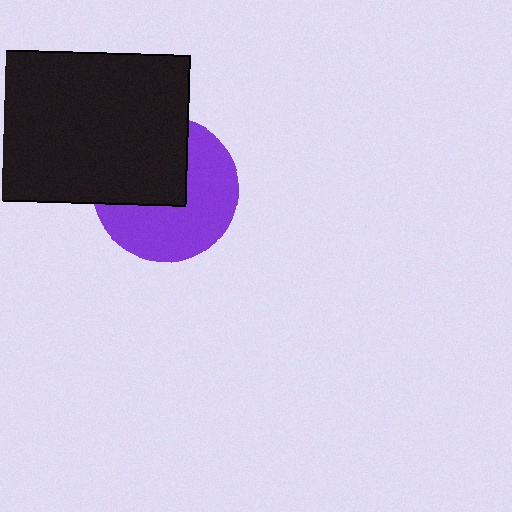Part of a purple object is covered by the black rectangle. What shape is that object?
It is a circle.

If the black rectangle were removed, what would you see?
You would see the complete purple circle.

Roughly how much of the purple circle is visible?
About half of it is visible (roughly 56%).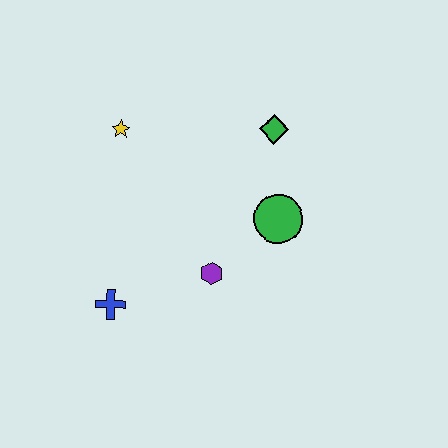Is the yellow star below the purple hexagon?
No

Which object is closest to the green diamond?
The green circle is closest to the green diamond.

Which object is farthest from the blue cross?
The green diamond is farthest from the blue cross.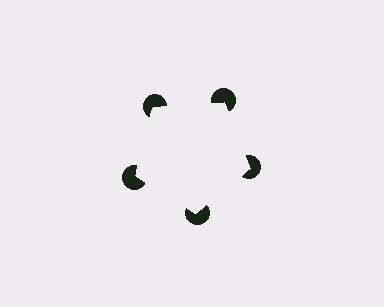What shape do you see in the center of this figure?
An illusory pentagon — its edges are inferred from the aligned wedge cuts in the pac-man discs, not physically drawn.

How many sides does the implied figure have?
5 sides.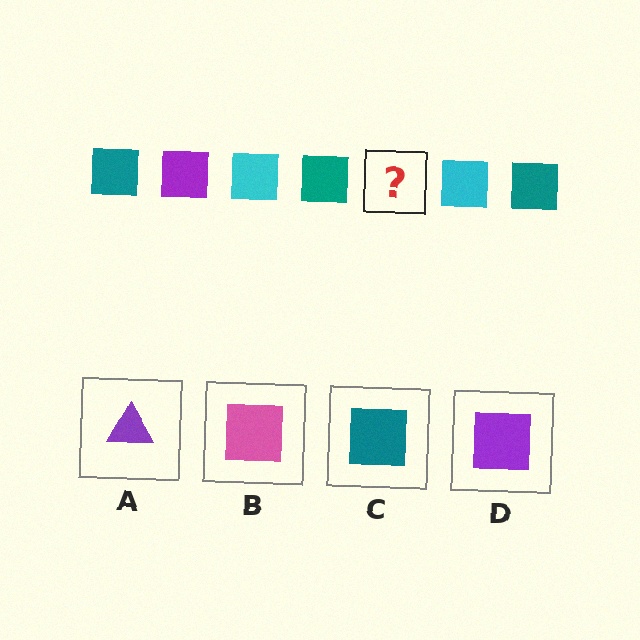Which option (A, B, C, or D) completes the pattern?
D.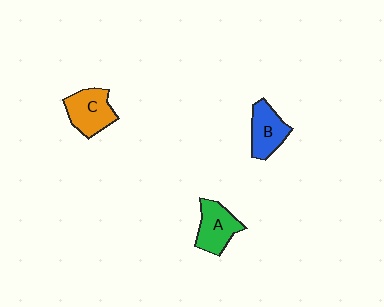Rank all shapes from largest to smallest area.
From largest to smallest: C (orange), A (green), B (blue).